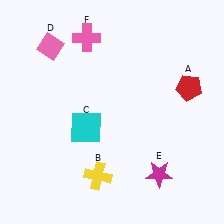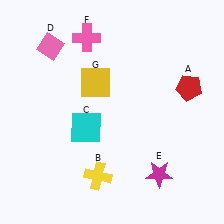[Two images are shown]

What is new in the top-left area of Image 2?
A yellow square (G) was added in the top-left area of Image 2.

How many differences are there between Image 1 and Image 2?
There is 1 difference between the two images.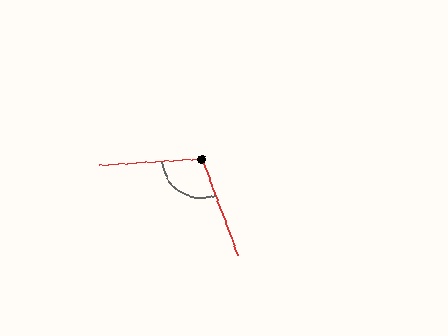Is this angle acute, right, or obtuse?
It is obtuse.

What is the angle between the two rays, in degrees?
Approximately 107 degrees.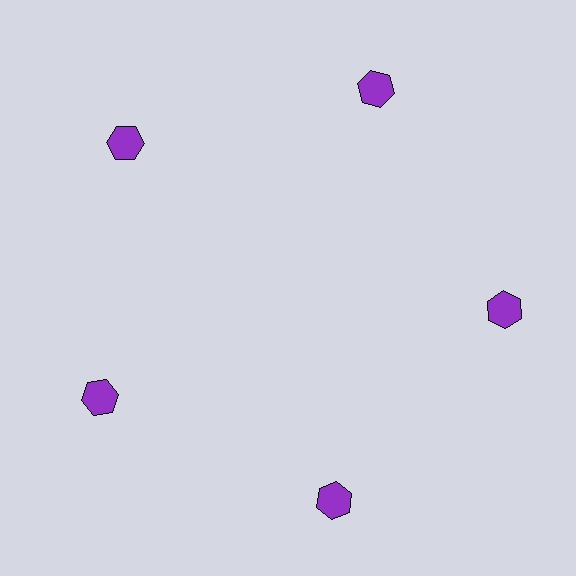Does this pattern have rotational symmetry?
Yes, this pattern has 5-fold rotational symmetry. It looks the same after rotating 72 degrees around the center.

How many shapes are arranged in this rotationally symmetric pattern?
There are 5 shapes, arranged in 5 groups of 1.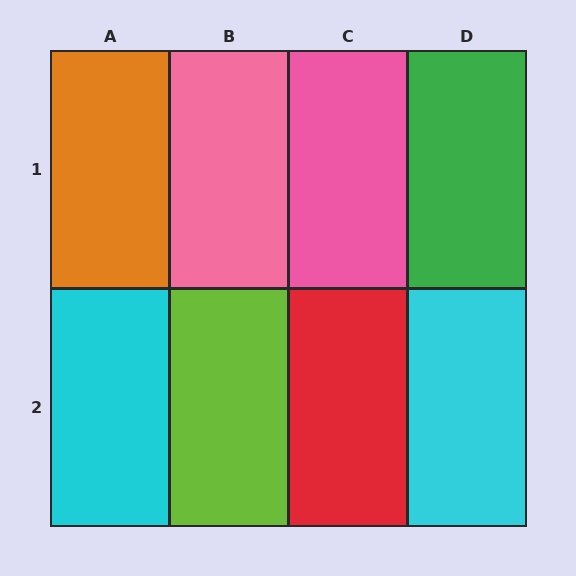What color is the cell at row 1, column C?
Pink.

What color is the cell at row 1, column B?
Pink.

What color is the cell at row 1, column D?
Green.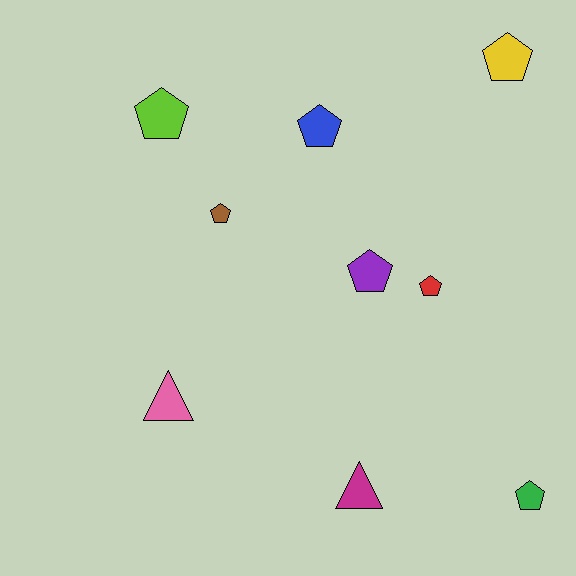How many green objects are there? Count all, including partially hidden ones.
There is 1 green object.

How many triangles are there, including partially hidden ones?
There are 2 triangles.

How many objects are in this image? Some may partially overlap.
There are 9 objects.